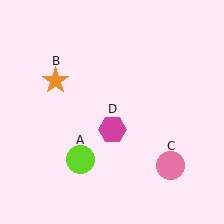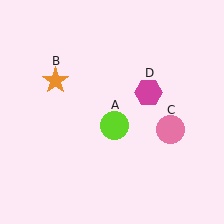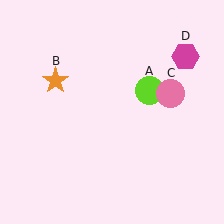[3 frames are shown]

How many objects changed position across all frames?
3 objects changed position: lime circle (object A), pink circle (object C), magenta hexagon (object D).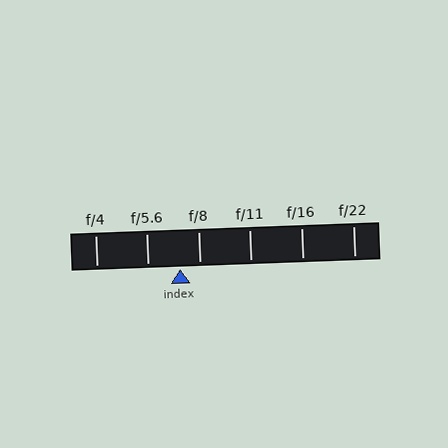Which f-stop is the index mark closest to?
The index mark is closest to f/8.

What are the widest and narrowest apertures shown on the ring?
The widest aperture shown is f/4 and the narrowest is f/22.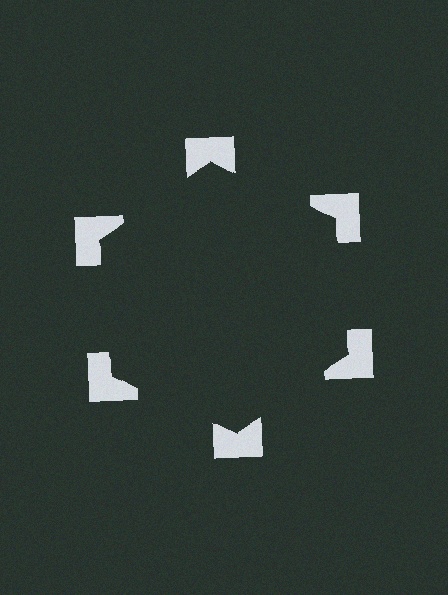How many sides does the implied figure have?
6 sides.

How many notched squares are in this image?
There are 6 — one at each vertex of the illusory hexagon.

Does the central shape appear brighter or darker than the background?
It typically appears slightly darker than the background, even though no actual brightness change is drawn.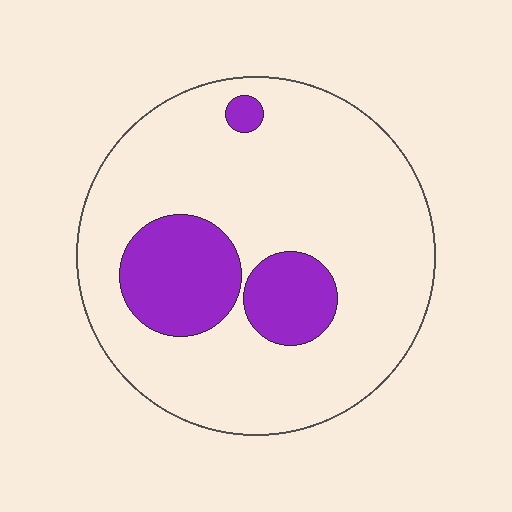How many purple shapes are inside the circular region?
3.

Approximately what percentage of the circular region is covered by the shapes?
Approximately 20%.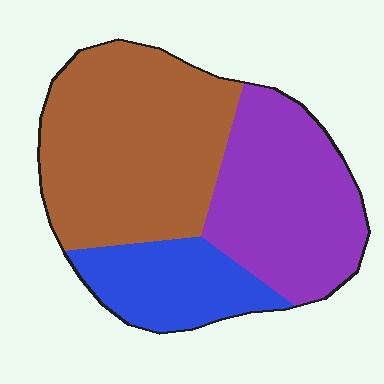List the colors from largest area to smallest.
From largest to smallest: brown, purple, blue.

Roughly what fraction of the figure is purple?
Purple covers 34% of the figure.